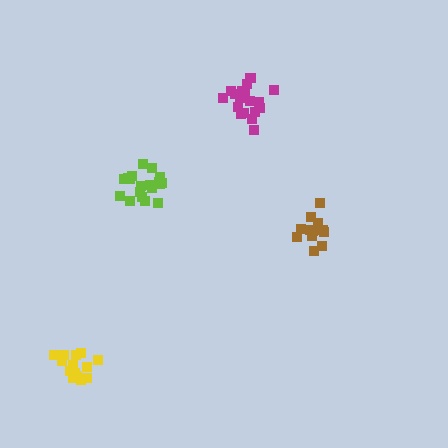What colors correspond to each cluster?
The clusters are colored: brown, magenta, yellow, lime.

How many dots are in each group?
Group 1: 14 dots, Group 2: 19 dots, Group 3: 15 dots, Group 4: 19 dots (67 total).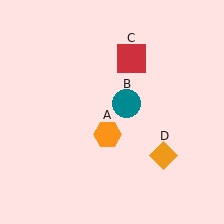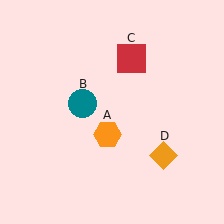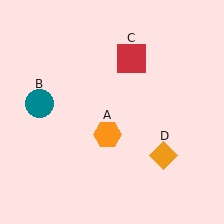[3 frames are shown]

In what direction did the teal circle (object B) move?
The teal circle (object B) moved left.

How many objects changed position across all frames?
1 object changed position: teal circle (object B).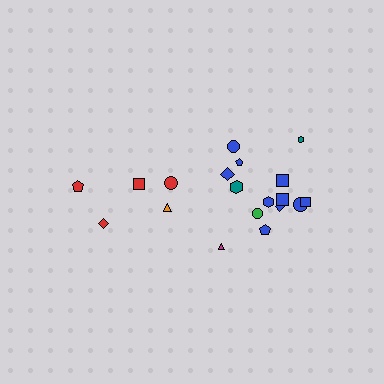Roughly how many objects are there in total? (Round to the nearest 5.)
Roughly 20 objects in total.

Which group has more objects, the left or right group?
The right group.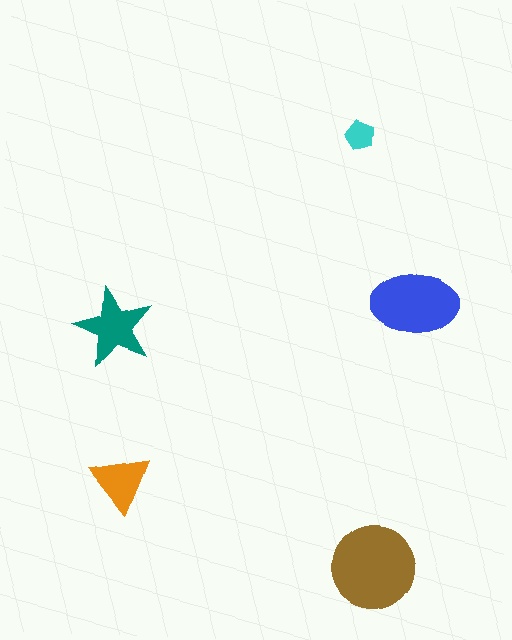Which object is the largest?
The brown circle.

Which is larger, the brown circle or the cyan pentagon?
The brown circle.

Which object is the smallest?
The cyan pentagon.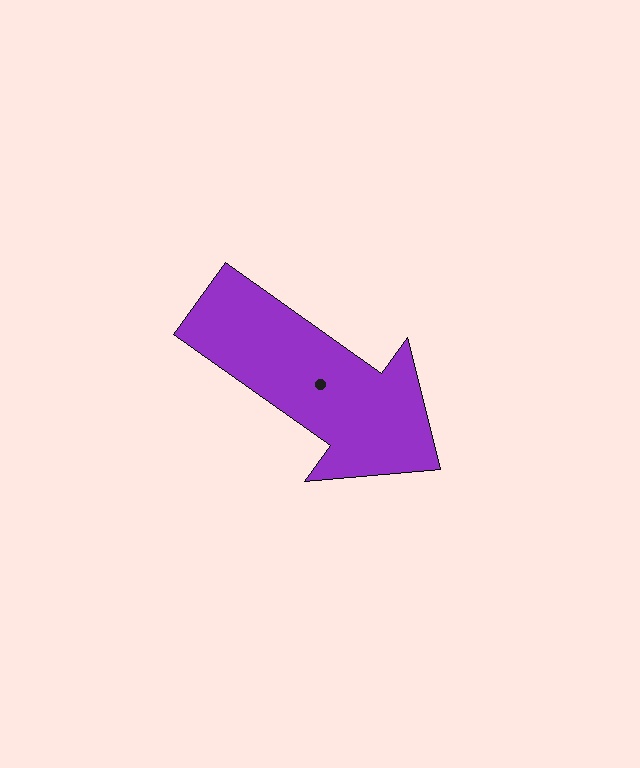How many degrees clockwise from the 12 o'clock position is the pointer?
Approximately 125 degrees.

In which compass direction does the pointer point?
Southeast.